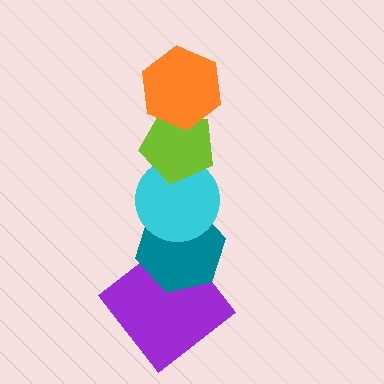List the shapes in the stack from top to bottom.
From top to bottom: the orange hexagon, the lime pentagon, the cyan circle, the teal hexagon, the purple diamond.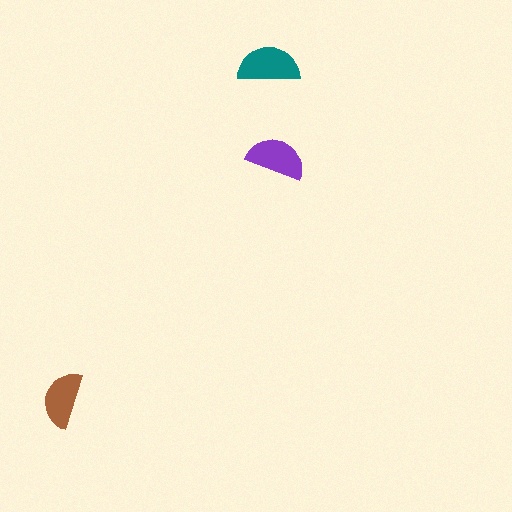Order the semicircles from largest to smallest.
the teal one, the purple one, the brown one.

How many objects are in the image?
There are 3 objects in the image.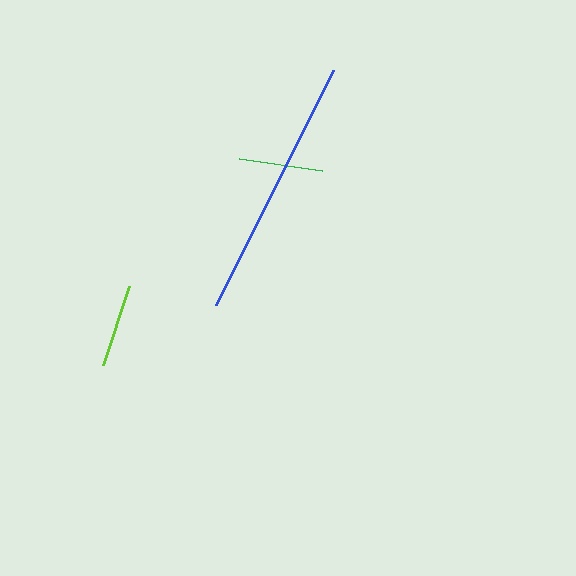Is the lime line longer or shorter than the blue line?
The blue line is longer than the lime line.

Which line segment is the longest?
The blue line is the longest at approximately 263 pixels.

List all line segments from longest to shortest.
From longest to shortest: blue, green, lime.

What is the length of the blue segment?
The blue segment is approximately 263 pixels long.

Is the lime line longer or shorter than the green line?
The green line is longer than the lime line.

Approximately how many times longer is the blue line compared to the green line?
The blue line is approximately 3.1 times the length of the green line.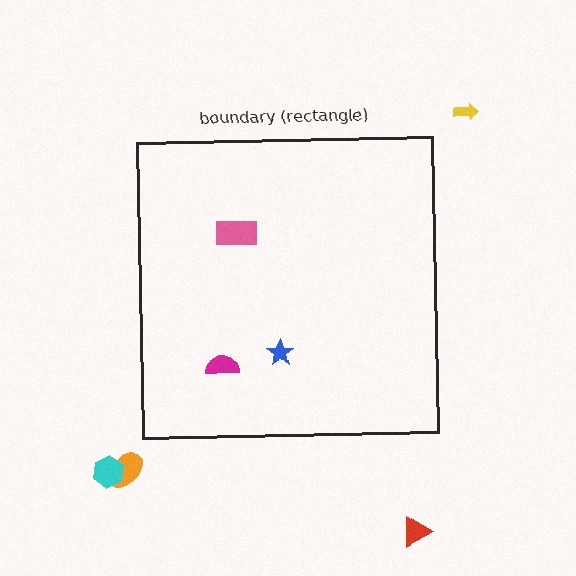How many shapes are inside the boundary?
3 inside, 4 outside.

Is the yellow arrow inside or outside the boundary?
Outside.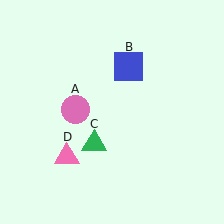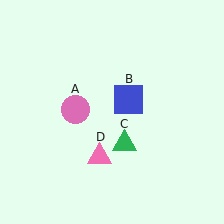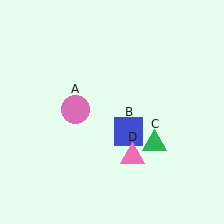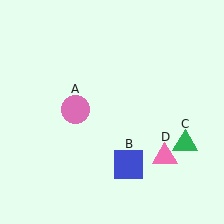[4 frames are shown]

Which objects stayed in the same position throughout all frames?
Pink circle (object A) remained stationary.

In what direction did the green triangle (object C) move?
The green triangle (object C) moved right.